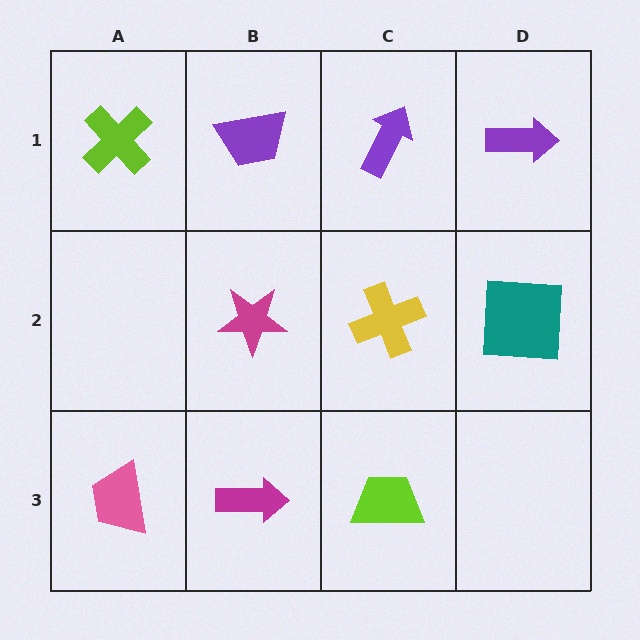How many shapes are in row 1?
4 shapes.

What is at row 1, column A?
A lime cross.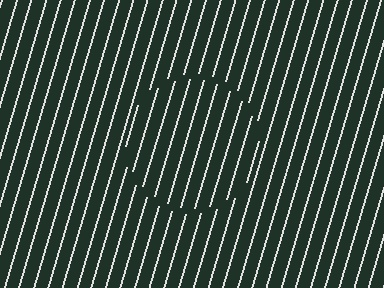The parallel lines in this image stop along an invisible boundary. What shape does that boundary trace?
An illusory circle. The interior of the shape contains the same grating, shifted by half a period — the contour is defined by the phase discontinuity where line-ends from the inner and outer gratings abut.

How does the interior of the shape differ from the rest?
The interior of the shape contains the same grating, shifted by half a period — the contour is defined by the phase discontinuity where line-ends from the inner and outer gratings abut.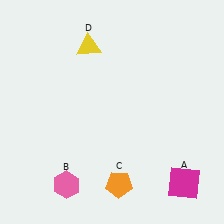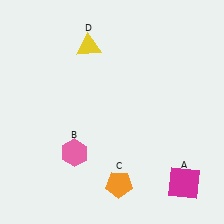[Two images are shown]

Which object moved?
The pink hexagon (B) moved up.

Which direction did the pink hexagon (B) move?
The pink hexagon (B) moved up.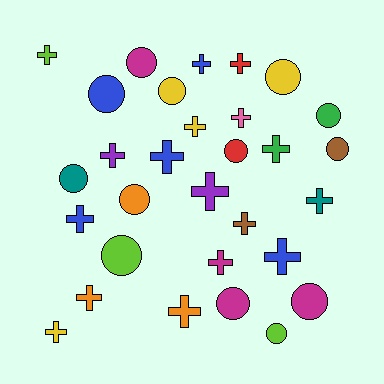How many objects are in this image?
There are 30 objects.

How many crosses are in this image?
There are 17 crosses.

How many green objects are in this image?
There are 2 green objects.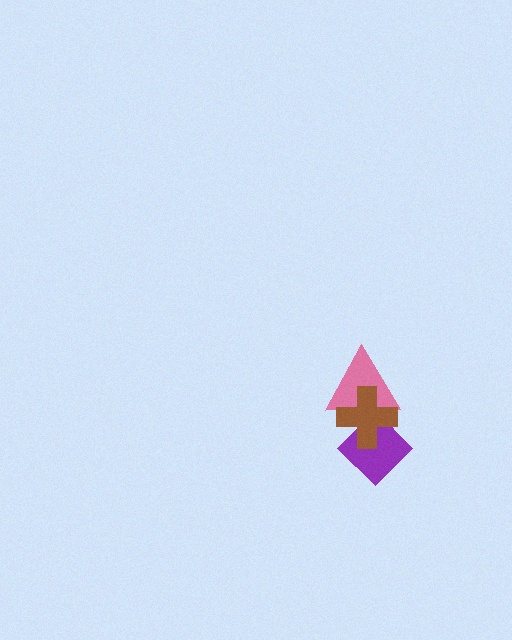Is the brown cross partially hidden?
No, no other shape covers it.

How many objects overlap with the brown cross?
2 objects overlap with the brown cross.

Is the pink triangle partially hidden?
Yes, it is partially covered by another shape.